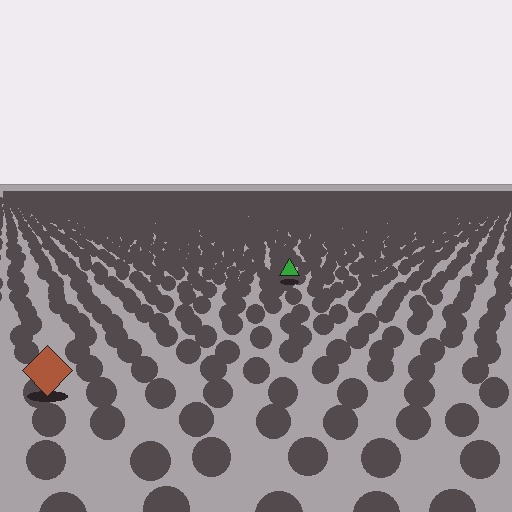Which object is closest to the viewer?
The brown diamond is closest. The texture marks near it are larger and more spread out.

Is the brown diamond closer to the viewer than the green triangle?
Yes. The brown diamond is closer — you can tell from the texture gradient: the ground texture is coarser near it.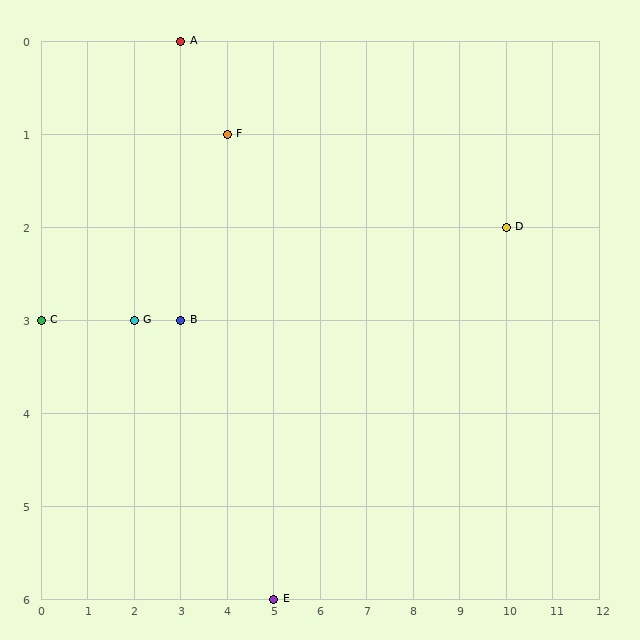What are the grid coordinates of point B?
Point B is at grid coordinates (3, 3).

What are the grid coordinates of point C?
Point C is at grid coordinates (0, 3).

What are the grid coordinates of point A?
Point A is at grid coordinates (3, 0).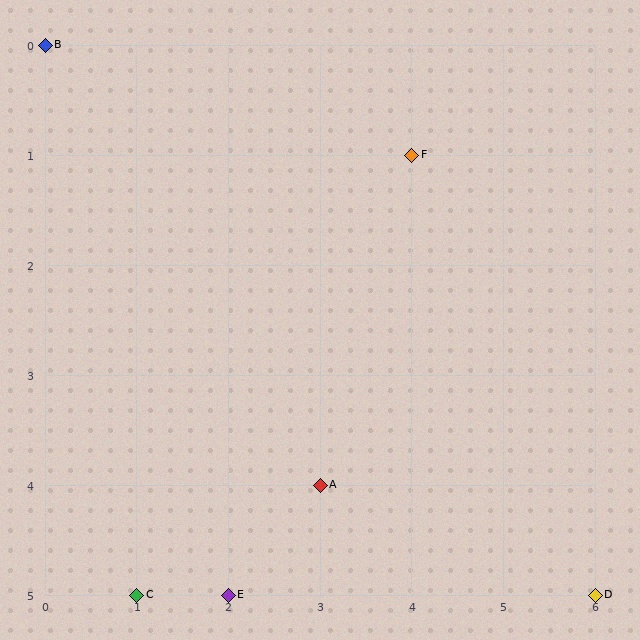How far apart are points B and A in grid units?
Points B and A are 3 columns and 4 rows apart (about 5.0 grid units diagonally).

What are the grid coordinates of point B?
Point B is at grid coordinates (0, 0).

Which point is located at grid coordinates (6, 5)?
Point D is at (6, 5).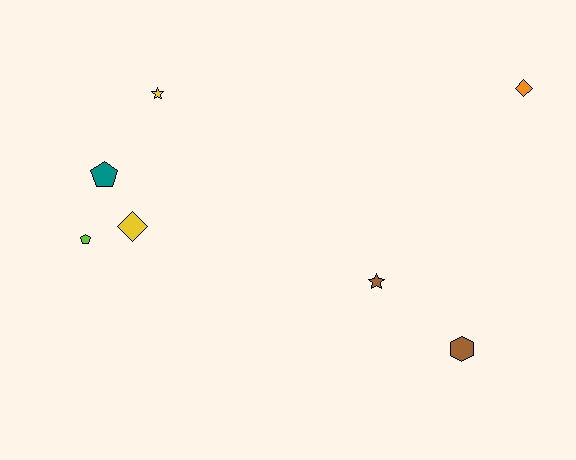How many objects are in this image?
There are 7 objects.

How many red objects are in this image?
There are no red objects.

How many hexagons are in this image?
There is 1 hexagon.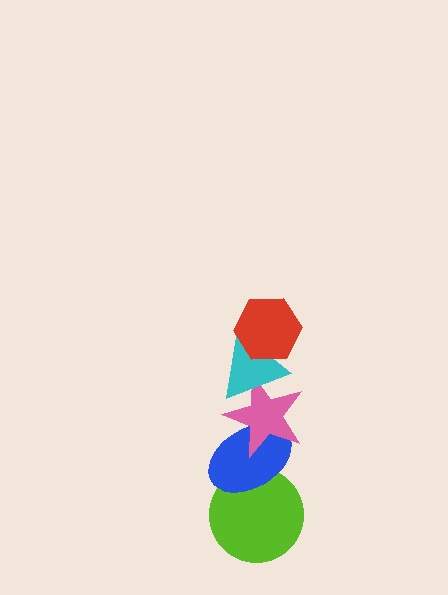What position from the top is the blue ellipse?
The blue ellipse is 4th from the top.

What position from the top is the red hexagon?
The red hexagon is 1st from the top.